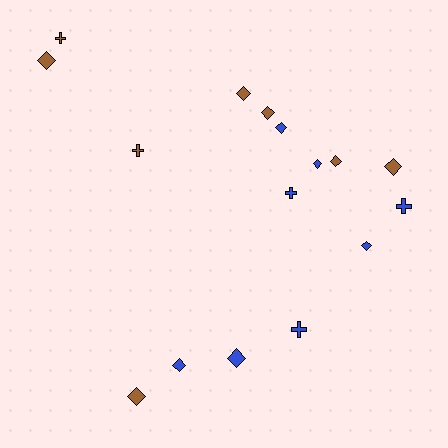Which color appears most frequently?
Brown, with 8 objects.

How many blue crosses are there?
There are 3 blue crosses.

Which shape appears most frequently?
Diamond, with 11 objects.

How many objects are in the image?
There are 16 objects.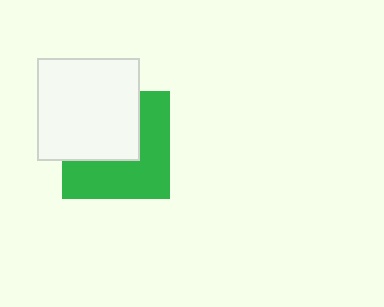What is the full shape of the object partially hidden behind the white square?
The partially hidden object is a green square.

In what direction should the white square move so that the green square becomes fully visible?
The white square should move toward the upper-left. That is the shortest direction to clear the overlap and leave the green square fully visible.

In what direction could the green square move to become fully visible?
The green square could move toward the lower-right. That would shift it out from behind the white square entirely.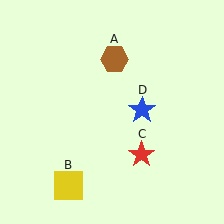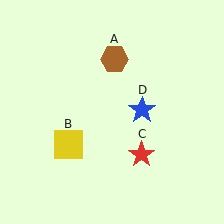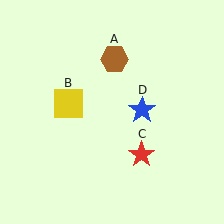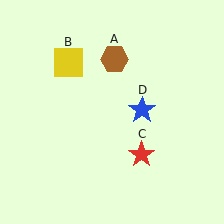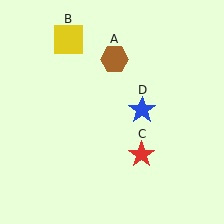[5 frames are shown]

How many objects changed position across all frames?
1 object changed position: yellow square (object B).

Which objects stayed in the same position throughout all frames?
Brown hexagon (object A) and red star (object C) and blue star (object D) remained stationary.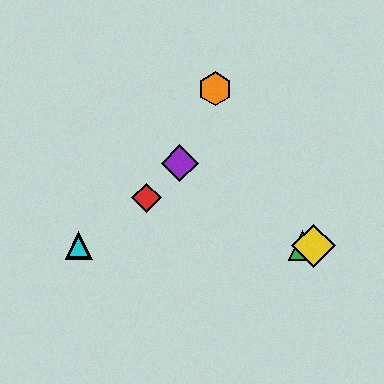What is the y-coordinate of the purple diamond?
The purple diamond is at y≈163.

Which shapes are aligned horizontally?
The blue triangle, the green triangle, the yellow diamond, the cyan triangle are aligned horizontally.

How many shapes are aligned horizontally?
4 shapes (the blue triangle, the green triangle, the yellow diamond, the cyan triangle) are aligned horizontally.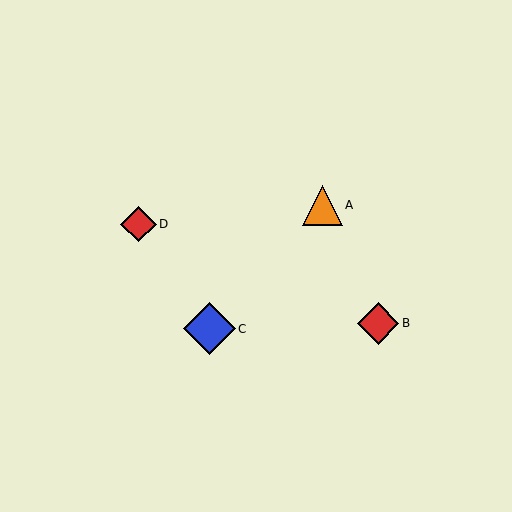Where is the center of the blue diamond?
The center of the blue diamond is at (209, 329).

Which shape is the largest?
The blue diamond (labeled C) is the largest.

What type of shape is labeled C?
Shape C is a blue diamond.